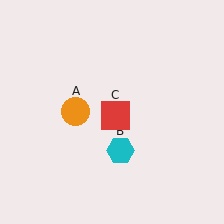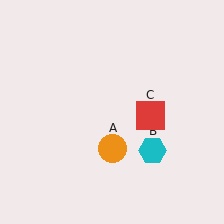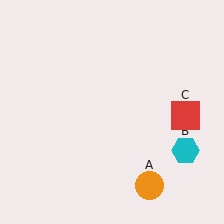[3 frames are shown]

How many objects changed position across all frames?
3 objects changed position: orange circle (object A), cyan hexagon (object B), red square (object C).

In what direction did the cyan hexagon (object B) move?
The cyan hexagon (object B) moved right.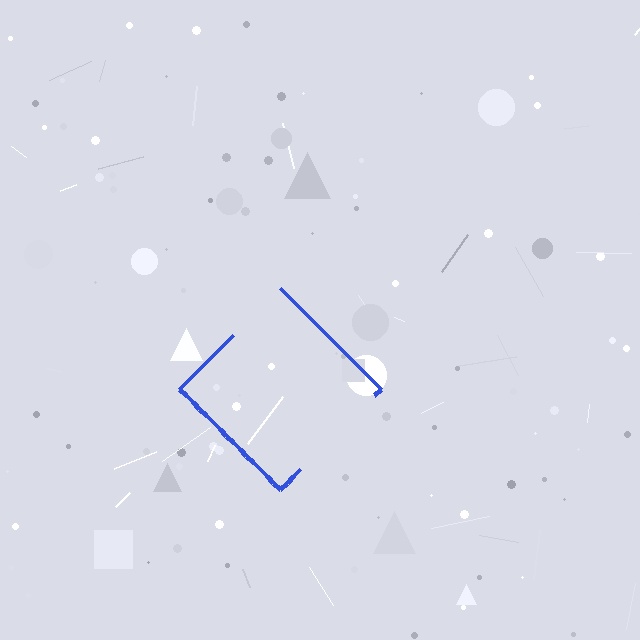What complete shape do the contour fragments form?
The contour fragments form a diamond.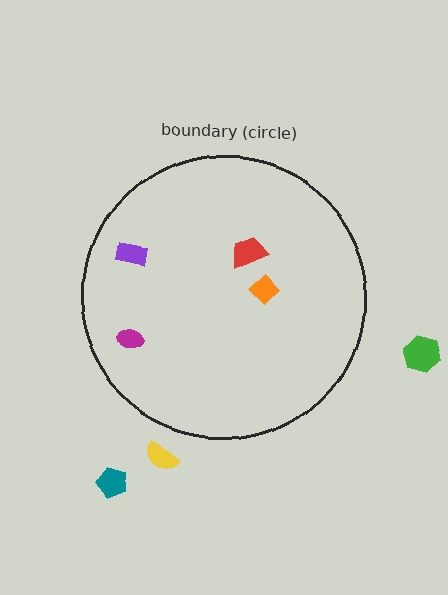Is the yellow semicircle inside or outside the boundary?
Outside.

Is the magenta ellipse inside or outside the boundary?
Inside.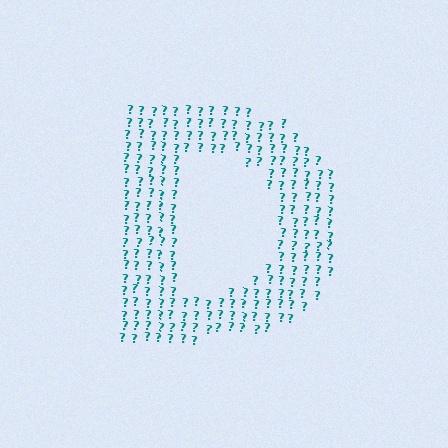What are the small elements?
The small elements are question marks.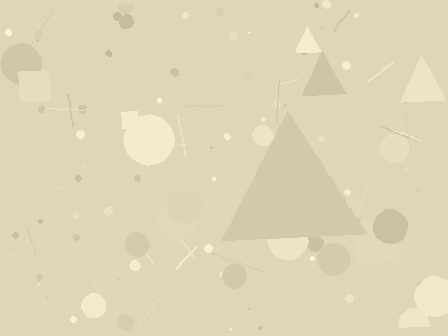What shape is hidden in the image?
A triangle is hidden in the image.